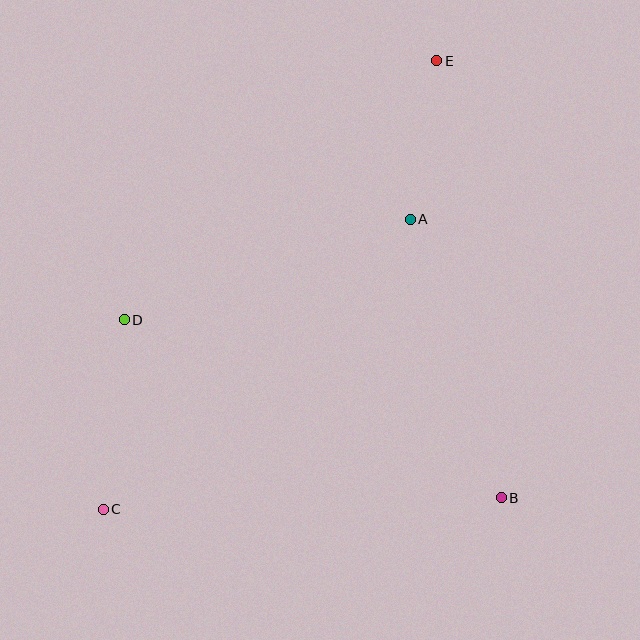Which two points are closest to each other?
Points A and E are closest to each other.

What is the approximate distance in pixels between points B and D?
The distance between B and D is approximately 417 pixels.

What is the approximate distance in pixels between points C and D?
The distance between C and D is approximately 191 pixels.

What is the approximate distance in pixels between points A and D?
The distance between A and D is approximately 303 pixels.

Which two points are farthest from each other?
Points C and E are farthest from each other.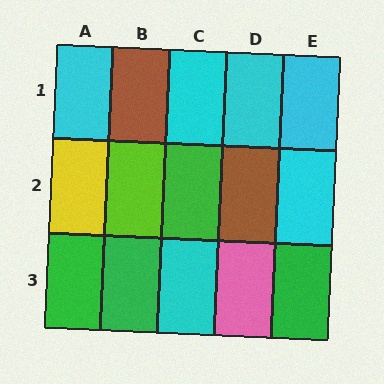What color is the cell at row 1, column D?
Cyan.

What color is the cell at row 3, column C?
Cyan.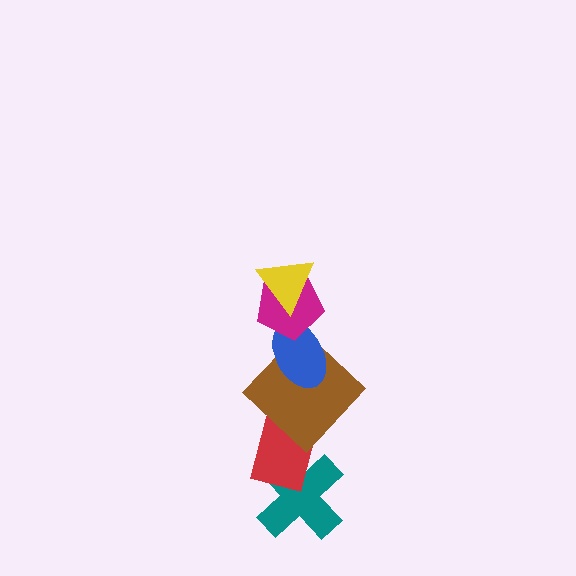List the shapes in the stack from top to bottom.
From top to bottom: the yellow triangle, the magenta pentagon, the blue ellipse, the brown diamond, the red rectangle, the teal cross.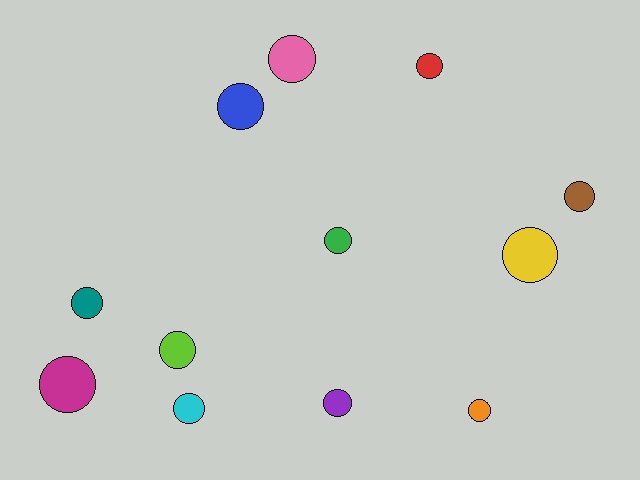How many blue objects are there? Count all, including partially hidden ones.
There is 1 blue object.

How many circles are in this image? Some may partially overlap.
There are 12 circles.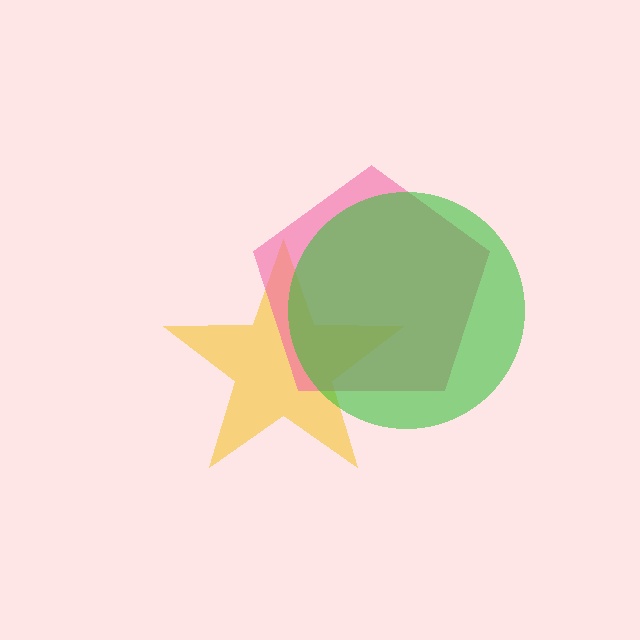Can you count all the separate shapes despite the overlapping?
Yes, there are 3 separate shapes.